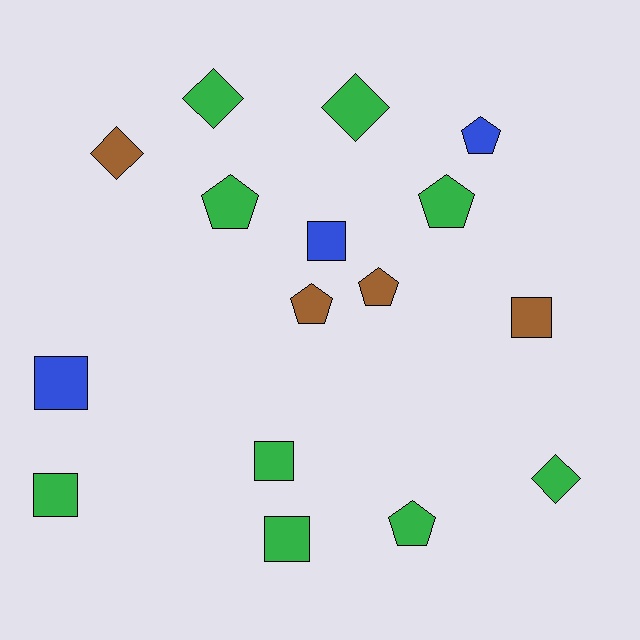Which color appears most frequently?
Green, with 9 objects.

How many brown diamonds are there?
There is 1 brown diamond.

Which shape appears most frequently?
Pentagon, with 6 objects.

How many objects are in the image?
There are 16 objects.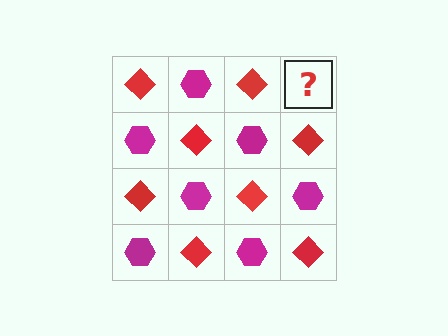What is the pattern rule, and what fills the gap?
The rule is that it alternates red diamond and magenta hexagon in a checkerboard pattern. The gap should be filled with a magenta hexagon.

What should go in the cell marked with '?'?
The missing cell should contain a magenta hexagon.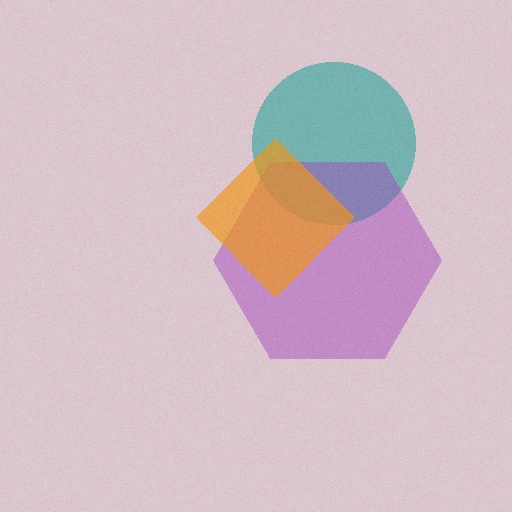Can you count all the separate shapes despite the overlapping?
Yes, there are 3 separate shapes.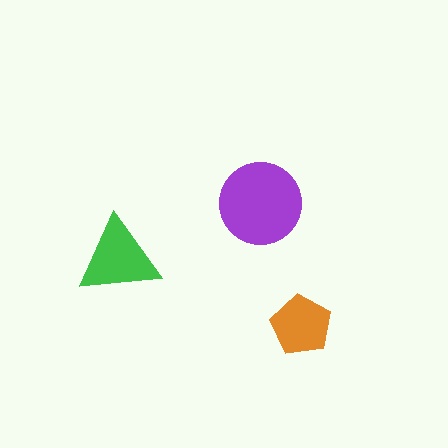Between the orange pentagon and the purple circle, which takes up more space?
The purple circle.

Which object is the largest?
The purple circle.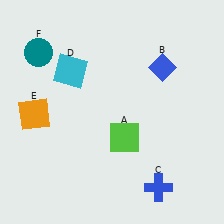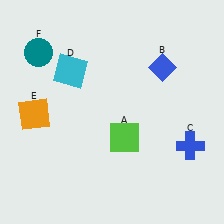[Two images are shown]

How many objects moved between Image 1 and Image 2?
1 object moved between the two images.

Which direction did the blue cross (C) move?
The blue cross (C) moved up.